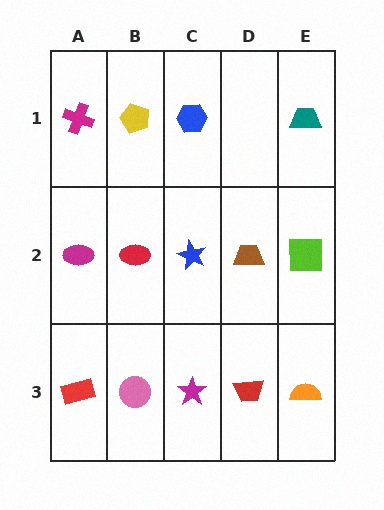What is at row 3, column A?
A red rectangle.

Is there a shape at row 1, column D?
No, that cell is empty.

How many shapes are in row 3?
5 shapes.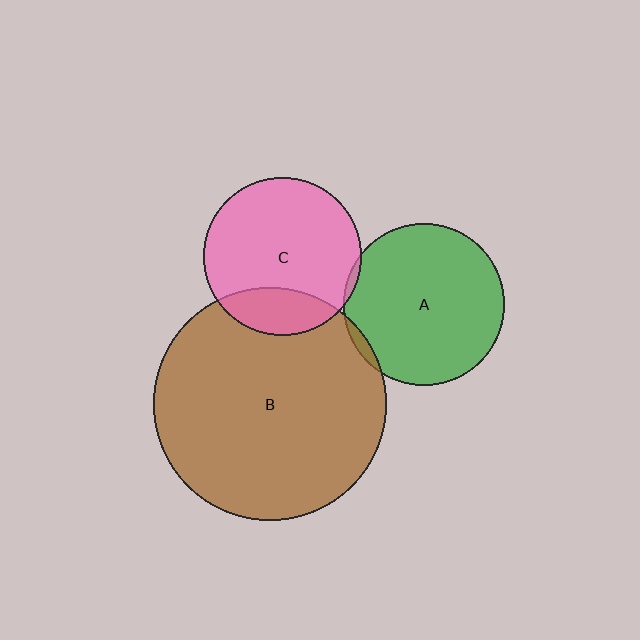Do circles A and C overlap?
Yes.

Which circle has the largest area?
Circle B (brown).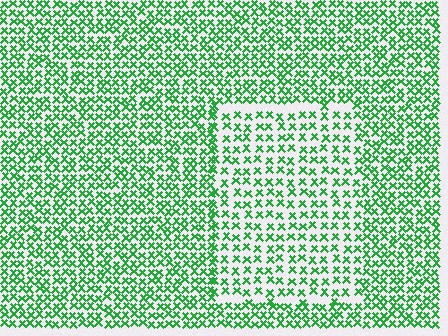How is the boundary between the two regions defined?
The boundary is defined by a change in element density (approximately 1.6x ratio). All elements are the same color, size, and shape.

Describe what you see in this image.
The image contains small green elements arranged at two different densities. A rectangle-shaped region is visible where the elements are less densely packed than the surrounding area.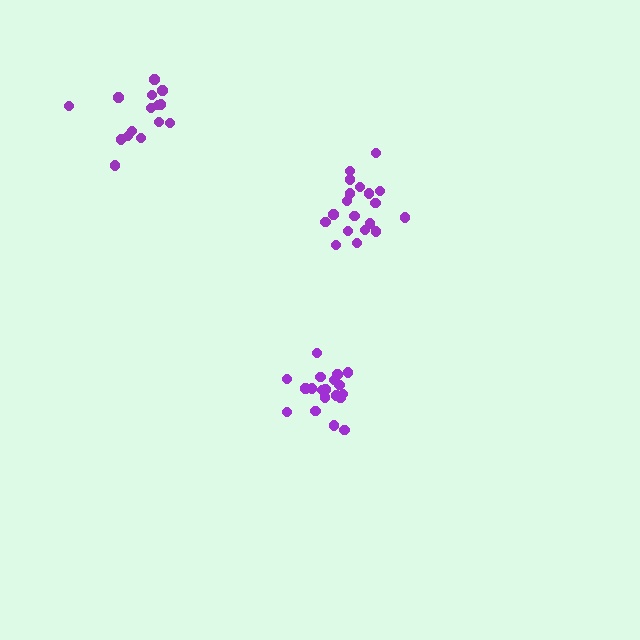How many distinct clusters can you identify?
There are 3 distinct clusters.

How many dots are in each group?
Group 1: 19 dots, Group 2: 19 dots, Group 3: 15 dots (53 total).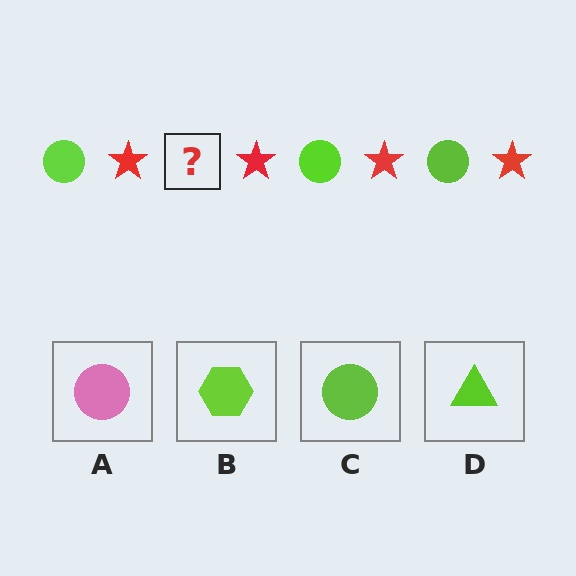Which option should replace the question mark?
Option C.